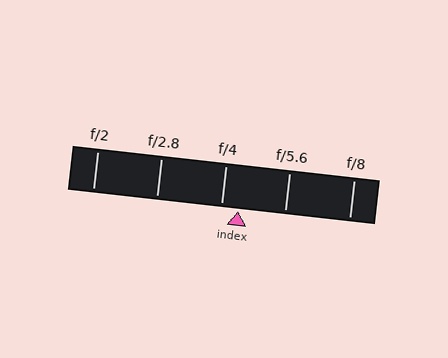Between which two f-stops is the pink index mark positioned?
The index mark is between f/4 and f/5.6.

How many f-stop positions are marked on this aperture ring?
There are 5 f-stop positions marked.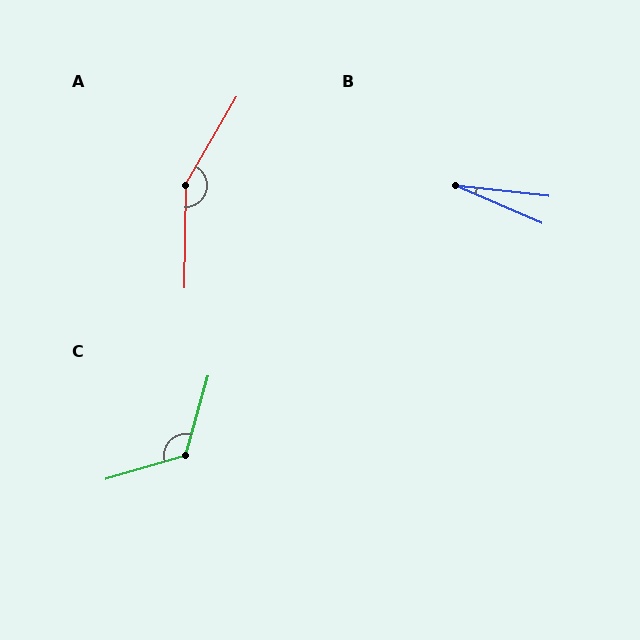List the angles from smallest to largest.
B (17°), C (122°), A (151°).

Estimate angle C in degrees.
Approximately 122 degrees.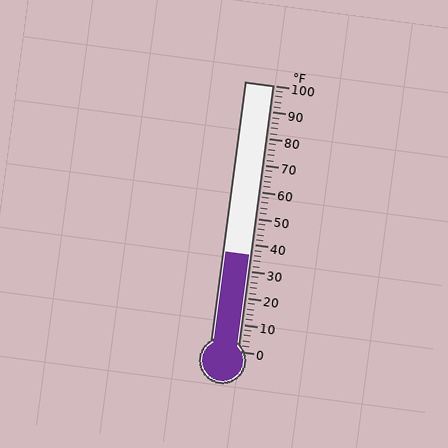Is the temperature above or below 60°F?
The temperature is below 60°F.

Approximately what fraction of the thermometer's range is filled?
The thermometer is filled to approximately 35% of its range.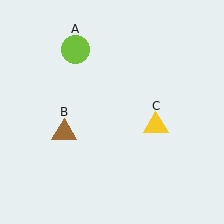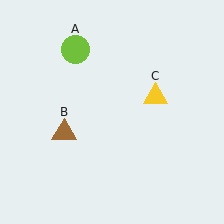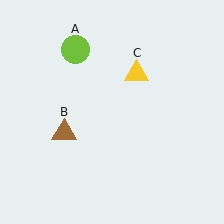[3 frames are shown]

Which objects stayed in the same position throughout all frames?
Lime circle (object A) and brown triangle (object B) remained stationary.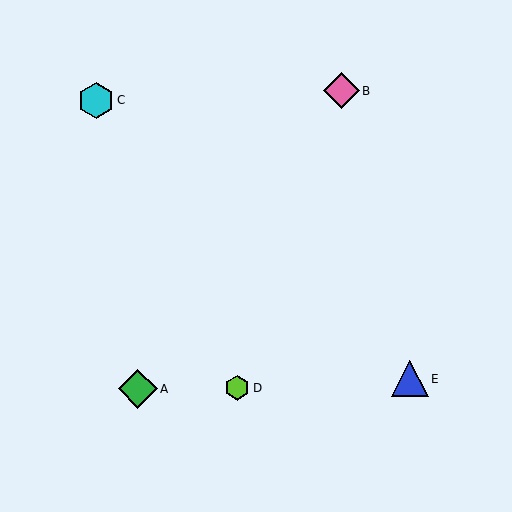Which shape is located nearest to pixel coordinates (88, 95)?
The cyan hexagon (labeled C) at (96, 100) is nearest to that location.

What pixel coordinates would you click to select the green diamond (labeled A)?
Click at (138, 389) to select the green diamond A.